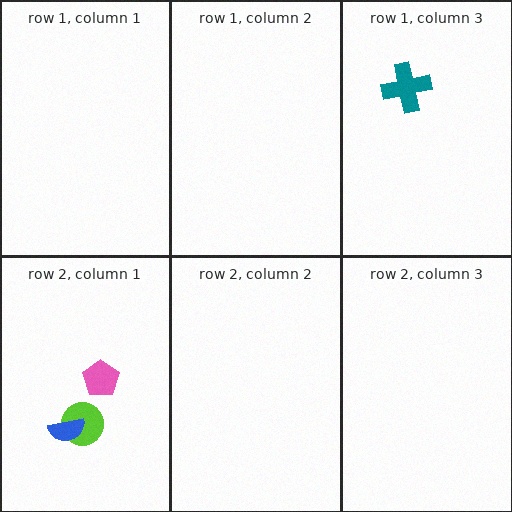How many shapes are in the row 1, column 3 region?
1.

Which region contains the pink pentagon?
The row 2, column 1 region.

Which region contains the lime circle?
The row 2, column 1 region.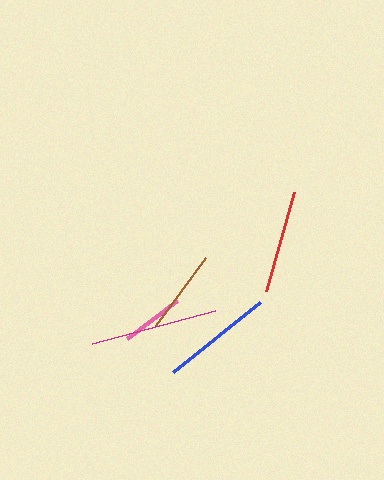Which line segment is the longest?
The magenta line is the longest at approximately 127 pixels.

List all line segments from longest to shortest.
From longest to shortest: magenta, blue, red, brown, pink.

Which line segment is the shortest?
The pink line is the shortest at approximately 63 pixels.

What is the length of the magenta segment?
The magenta segment is approximately 127 pixels long.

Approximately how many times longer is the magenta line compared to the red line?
The magenta line is approximately 1.2 times the length of the red line.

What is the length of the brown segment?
The brown segment is approximately 84 pixels long.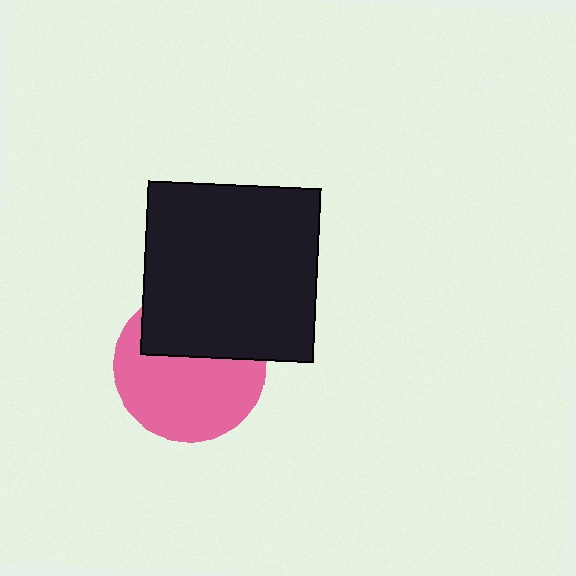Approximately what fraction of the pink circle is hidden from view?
Roughly 38% of the pink circle is hidden behind the black square.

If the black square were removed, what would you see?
You would see the complete pink circle.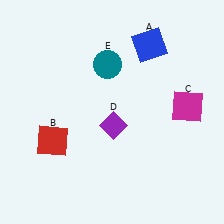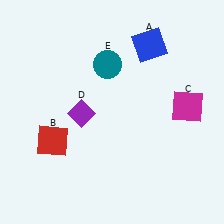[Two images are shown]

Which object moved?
The purple diamond (D) moved left.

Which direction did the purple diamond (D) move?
The purple diamond (D) moved left.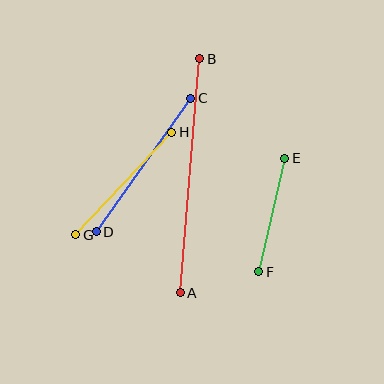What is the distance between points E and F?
The distance is approximately 116 pixels.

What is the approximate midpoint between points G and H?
The midpoint is at approximately (124, 183) pixels.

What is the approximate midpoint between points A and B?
The midpoint is at approximately (190, 176) pixels.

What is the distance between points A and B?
The distance is approximately 234 pixels.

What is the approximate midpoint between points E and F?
The midpoint is at approximately (272, 215) pixels.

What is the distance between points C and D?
The distance is approximately 164 pixels.